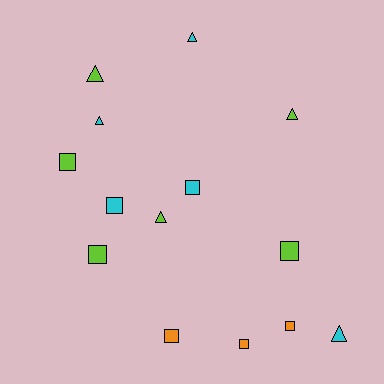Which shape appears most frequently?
Square, with 8 objects.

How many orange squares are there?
There are 3 orange squares.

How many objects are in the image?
There are 14 objects.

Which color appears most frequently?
Lime, with 6 objects.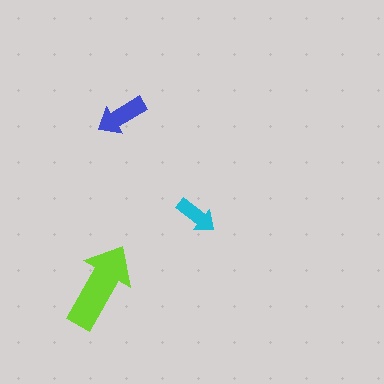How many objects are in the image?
There are 3 objects in the image.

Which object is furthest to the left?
The lime arrow is leftmost.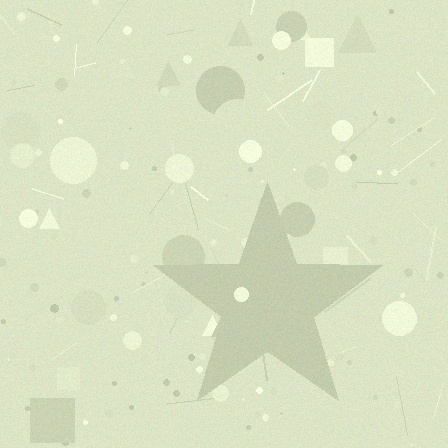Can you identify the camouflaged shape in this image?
The camouflaged shape is a star.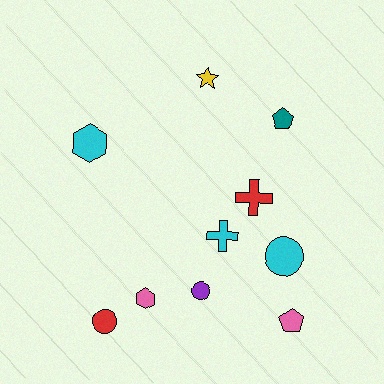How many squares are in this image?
There are no squares.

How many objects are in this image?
There are 10 objects.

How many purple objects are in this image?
There is 1 purple object.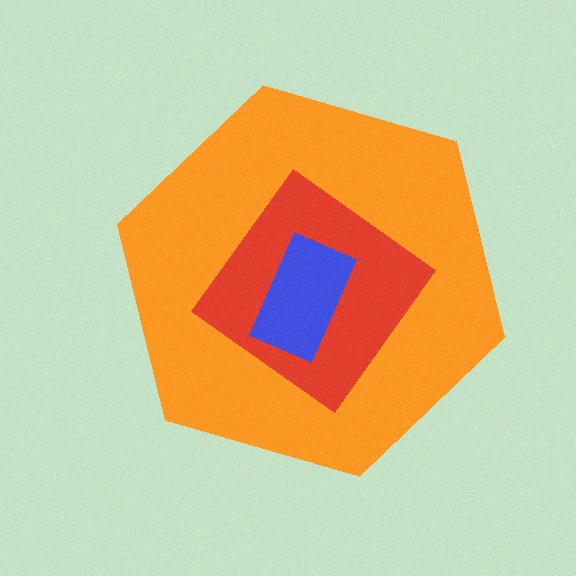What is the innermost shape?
The blue rectangle.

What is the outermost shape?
The orange hexagon.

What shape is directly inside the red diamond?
The blue rectangle.